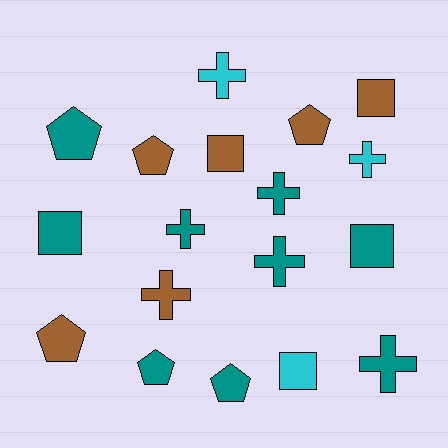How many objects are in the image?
There are 18 objects.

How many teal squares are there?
There are 2 teal squares.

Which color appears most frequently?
Teal, with 9 objects.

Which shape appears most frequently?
Cross, with 7 objects.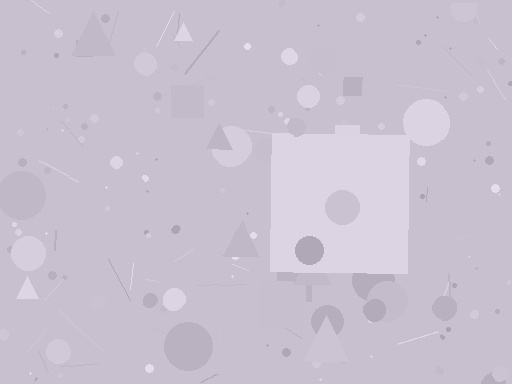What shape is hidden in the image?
A square is hidden in the image.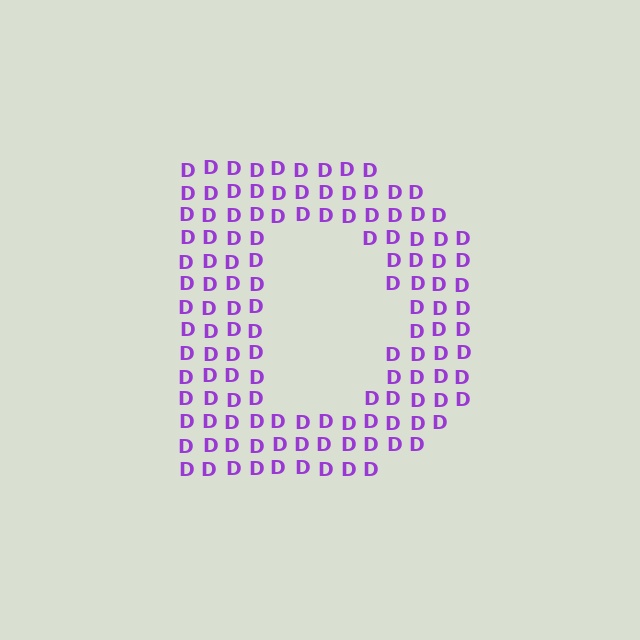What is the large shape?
The large shape is the letter D.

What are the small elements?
The small elements are letter D's.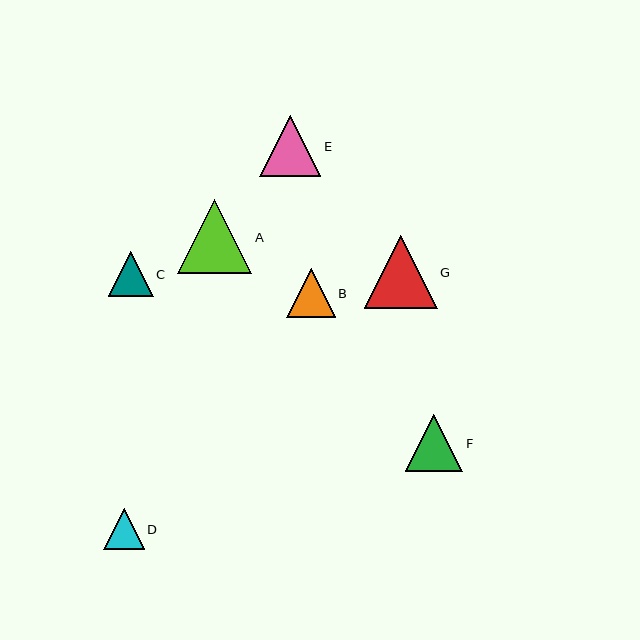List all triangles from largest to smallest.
From largest to smallest: A, G, E, F, B, C, D.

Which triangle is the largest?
Triangle A is the largest with a size of approximately 74 pixels.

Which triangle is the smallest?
Triangle D is the smallest with a size of approximately 41 pixels.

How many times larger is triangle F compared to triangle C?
Triangle F is approximately 1.3 times the size of triangle C.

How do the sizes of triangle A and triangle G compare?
Triangle A and triangle G are approximately the same size.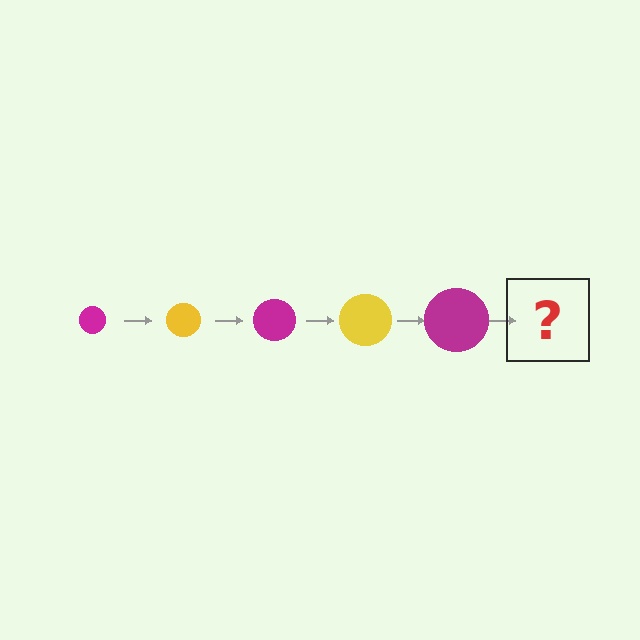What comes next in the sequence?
The next element should be a yellow circle, larger than the previous one.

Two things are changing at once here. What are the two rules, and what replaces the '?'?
The two rules are that the circle grows larger each step and the color cycles through magenta and yellow. The '?' should be a yellow circle, larger than the previous one.